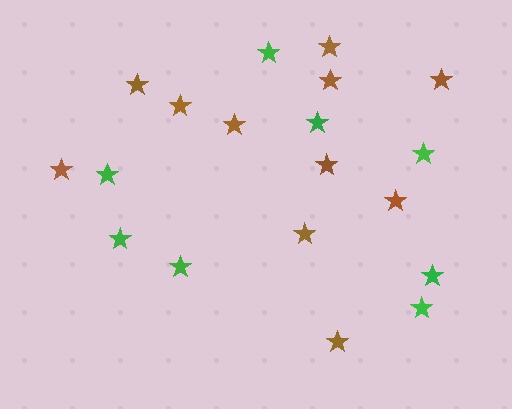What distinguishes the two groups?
There are 2 groups: one group of green stars (8) and one group of brown stars (11).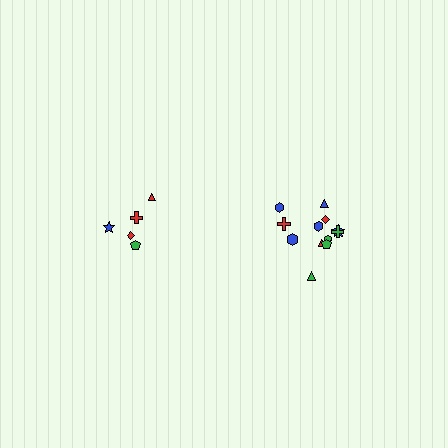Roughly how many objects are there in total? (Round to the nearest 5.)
Roughly 15 objects in total.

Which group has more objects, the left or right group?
The right group.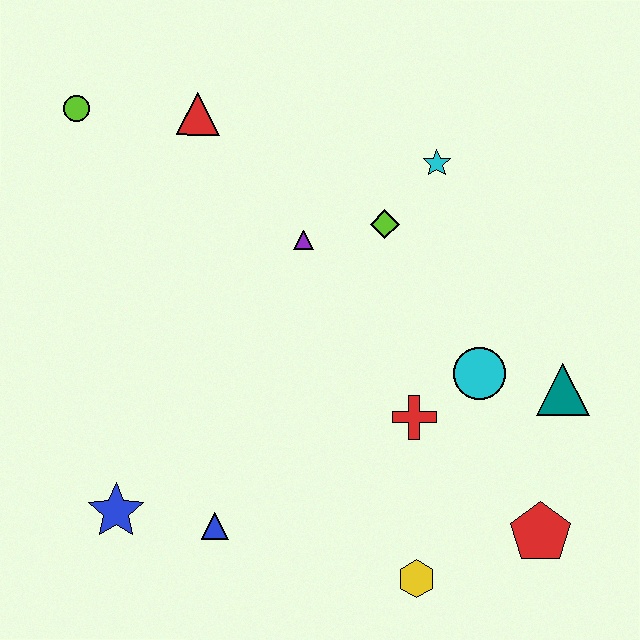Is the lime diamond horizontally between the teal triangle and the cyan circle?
No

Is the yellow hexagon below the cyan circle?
Yes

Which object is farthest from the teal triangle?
The lime circle is farthest from the teal triangle.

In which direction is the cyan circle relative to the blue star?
The cyan circle is to the right of the blue star.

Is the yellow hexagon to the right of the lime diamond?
Yes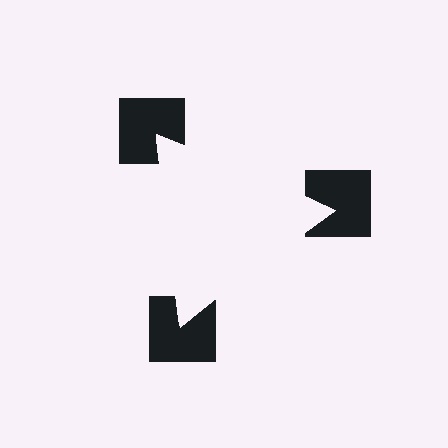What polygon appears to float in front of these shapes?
An illusory triangle — its edges are inferred from the aligned wedge cuts in the notched squares, not physically drawn.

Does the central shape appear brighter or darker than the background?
It typically appears slightly brighter than the background, even though no actual brightness change is drawn.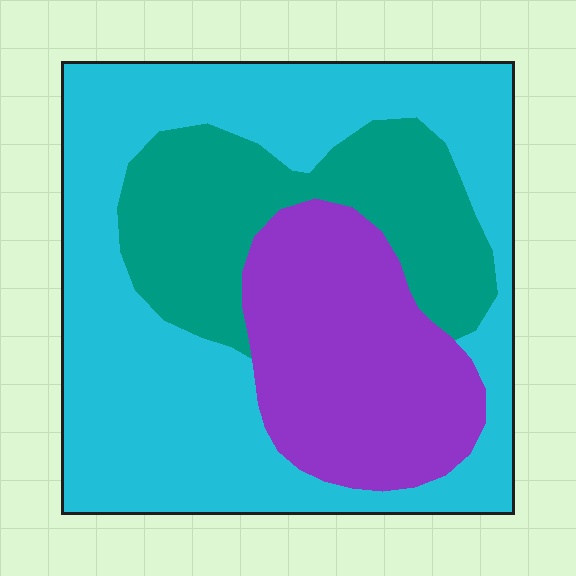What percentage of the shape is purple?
Purple takes up about one quarter (1/4) of the shape.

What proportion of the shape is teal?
Teal covers 24% of the shape.